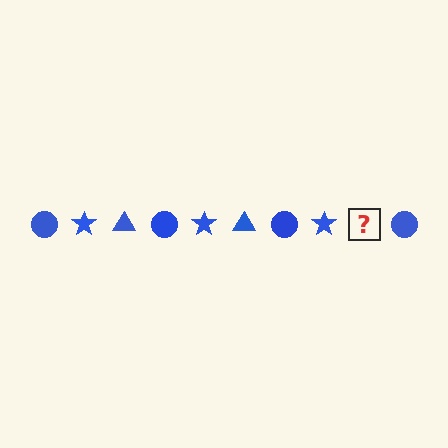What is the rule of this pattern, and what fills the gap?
The rule is that the pattern cycles through circle, star, triangle shapes in blue. The gap should be filled with a blue triangle.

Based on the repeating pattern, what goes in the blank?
The blank should be a blue triangle.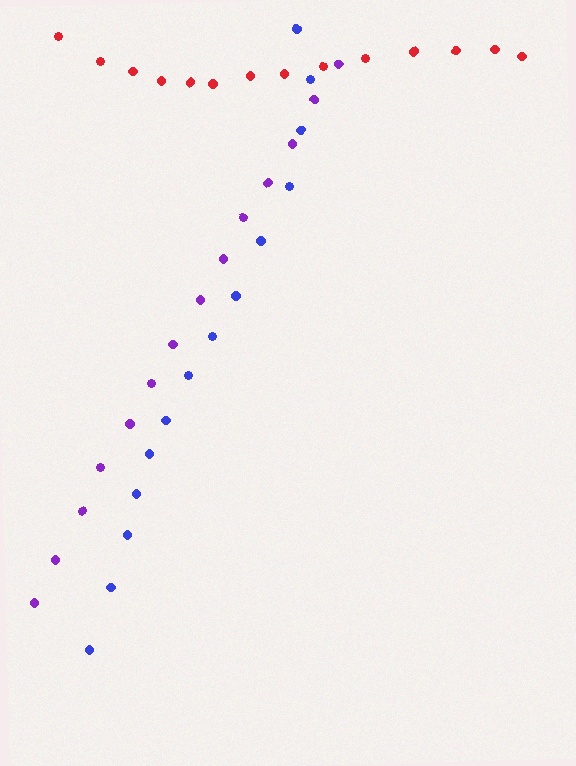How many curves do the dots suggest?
There are 3 distinct paths.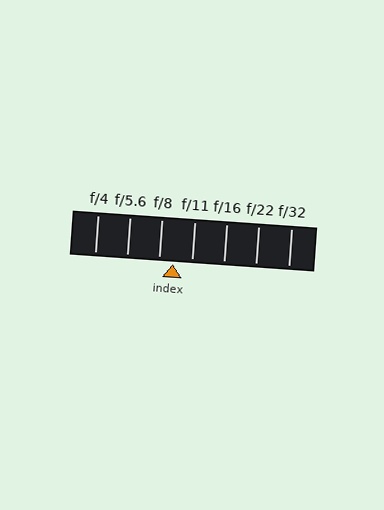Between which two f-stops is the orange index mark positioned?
The index mark is between f/8 and f/11.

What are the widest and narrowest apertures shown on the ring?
The widest aperture shown is f/4 and the narrowest is f/32.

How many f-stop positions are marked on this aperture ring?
There are 7 f-stop positions marked.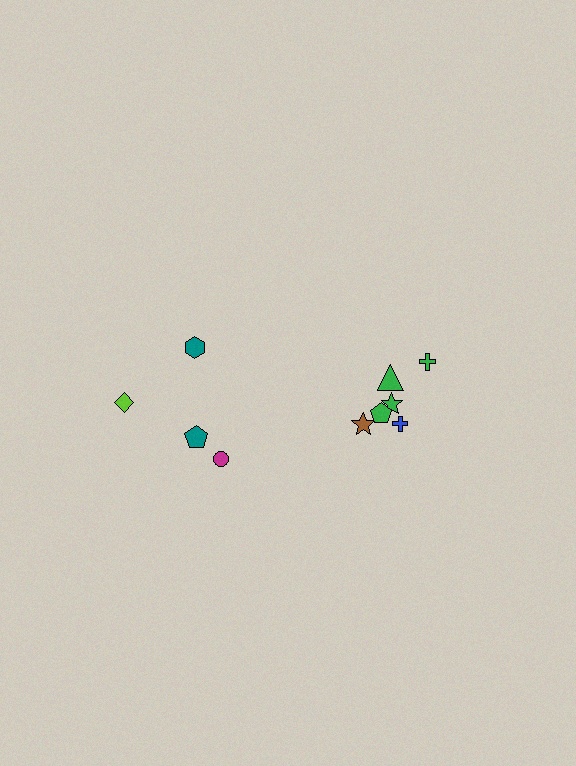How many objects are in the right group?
There are 6 objects.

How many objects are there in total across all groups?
There are 10 objects.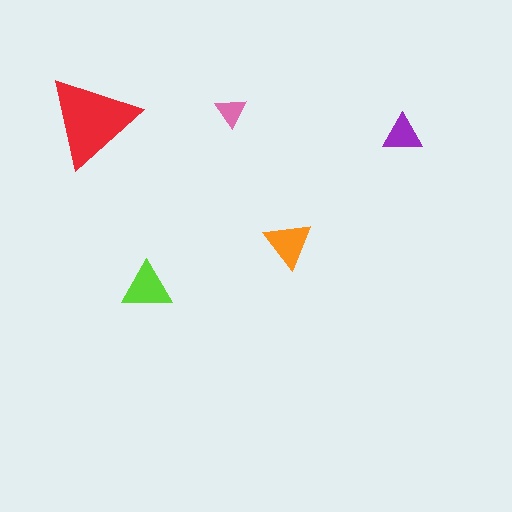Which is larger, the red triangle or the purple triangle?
The red one.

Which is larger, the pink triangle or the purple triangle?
The purple one.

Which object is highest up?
The pink triangle is topmost.